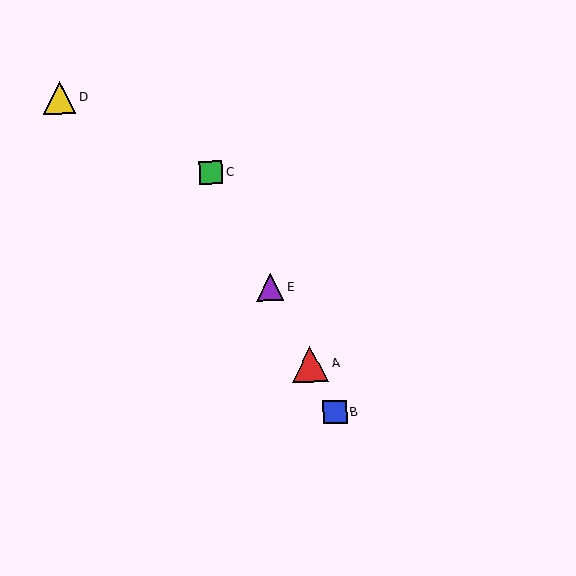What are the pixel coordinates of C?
Object C is at (211, 172).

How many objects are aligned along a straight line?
4 objects (A, B, C, E) are aligned along a straight line.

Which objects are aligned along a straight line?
Objects A, B, C, E are aligned along a straight line.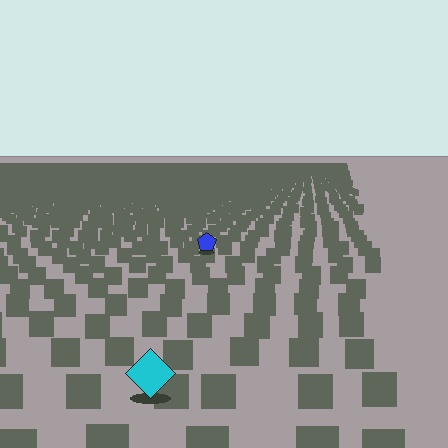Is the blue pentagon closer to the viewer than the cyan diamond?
No. The cyan diamond is closer — you can tell from the texture gradient: the ground texture is coarser near it.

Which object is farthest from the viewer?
The blue pentagon is farthest from the viewer. It appears smaller and the ground texture around it is denser.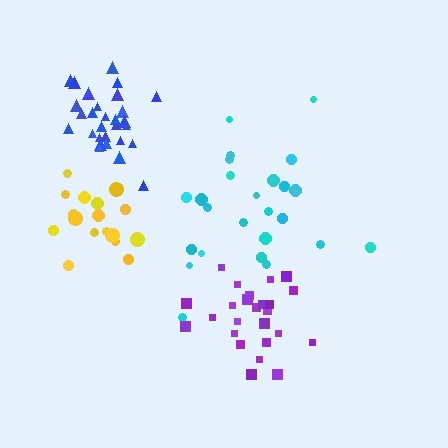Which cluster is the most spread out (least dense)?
Cyan.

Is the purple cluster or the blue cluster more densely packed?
Purple.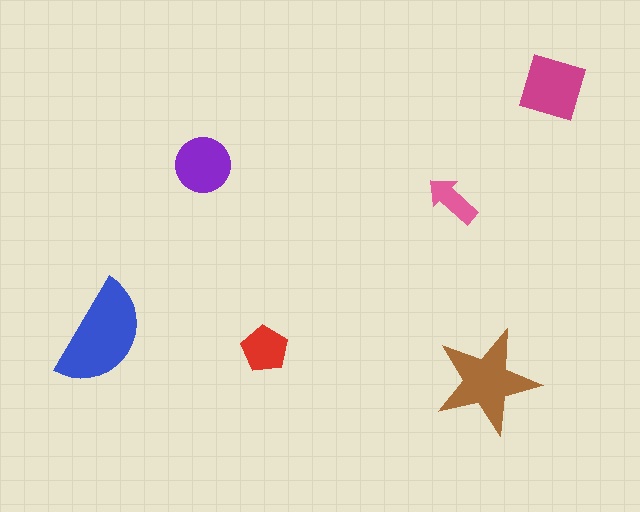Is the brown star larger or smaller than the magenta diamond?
Larger.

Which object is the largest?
The blue semicircle.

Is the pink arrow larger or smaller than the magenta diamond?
Smaller.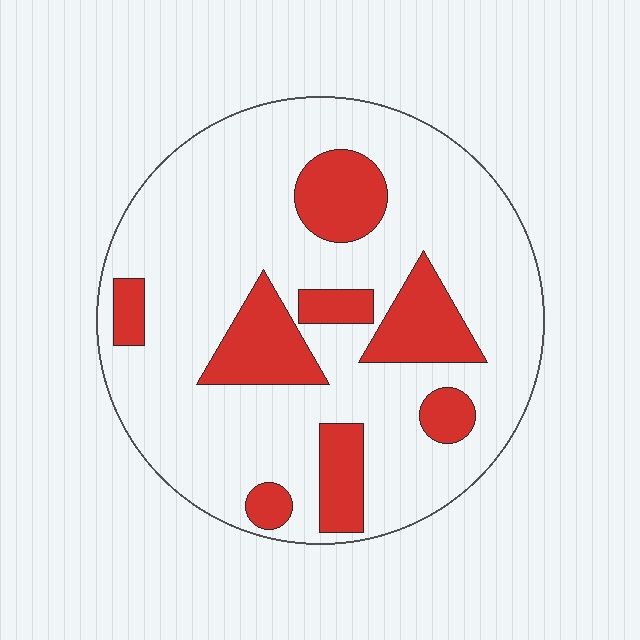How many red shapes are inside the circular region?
8.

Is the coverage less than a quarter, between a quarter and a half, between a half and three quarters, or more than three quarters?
Less than a quarter.